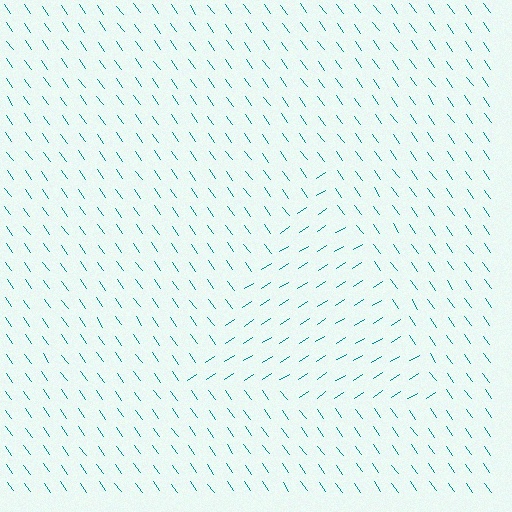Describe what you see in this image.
The image is filled with small teal line segments. A triangle region in the image has lines oriented differently from the surrounding lines, creating a visible texture boundary.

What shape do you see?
I see a triangle.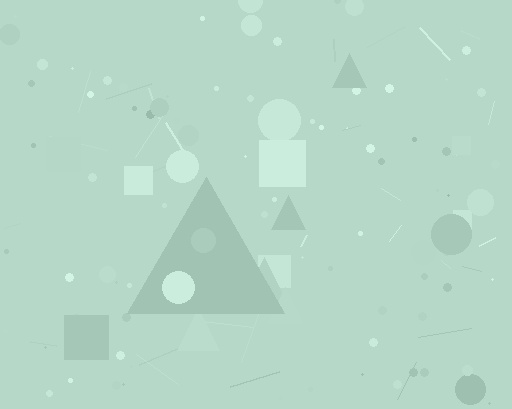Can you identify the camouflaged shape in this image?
The camouflaged shape is a triangle.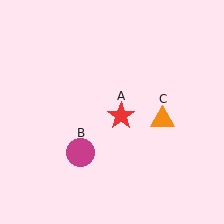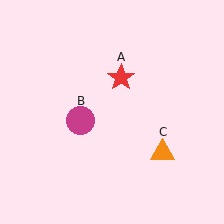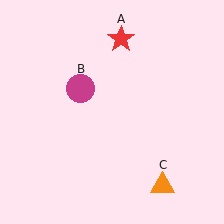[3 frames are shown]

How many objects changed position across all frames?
3 objects changed position: red star (object A), magenta circle (object B), orange triangle (object C).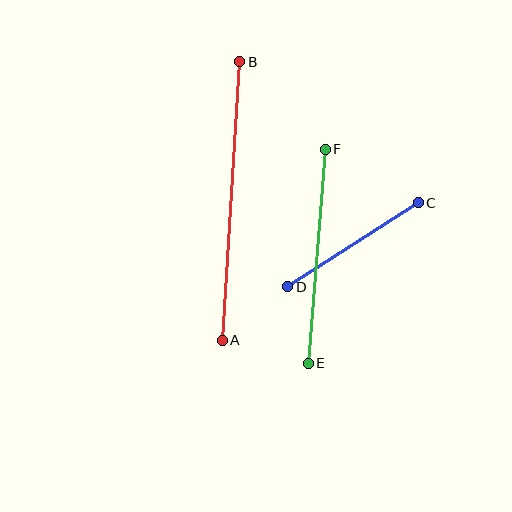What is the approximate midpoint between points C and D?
The midpoint is at approximately (353, 245) pixels.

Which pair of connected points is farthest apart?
Points A and B are farthest apart.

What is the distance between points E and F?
The distance is approximately 215 pixels.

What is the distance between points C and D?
The distance is approximately 155 pixels.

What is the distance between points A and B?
The distance is approximately 279 pixels.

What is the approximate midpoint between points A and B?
The midpoint is at approximately (231, 201) pixels.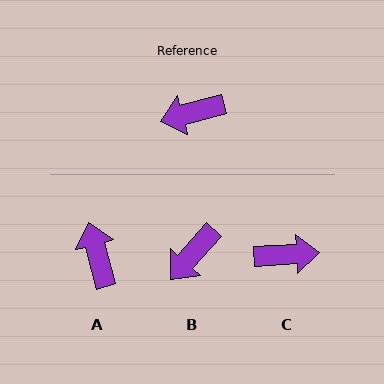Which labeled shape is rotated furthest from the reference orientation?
C, about 167 degrees away.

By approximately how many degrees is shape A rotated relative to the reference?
Approximately 91 degrees clockwise.